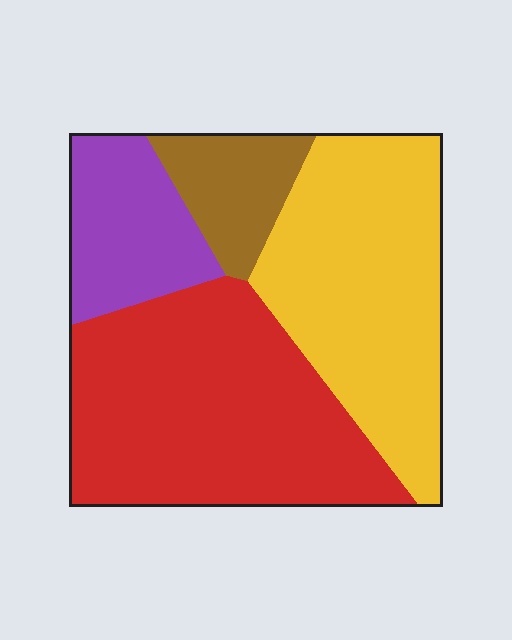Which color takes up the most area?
Red, at roughly 40%.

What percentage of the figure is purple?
Purple takes up less than a sixth of the figure.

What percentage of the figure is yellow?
Yellow covers roughly 35% of the figure.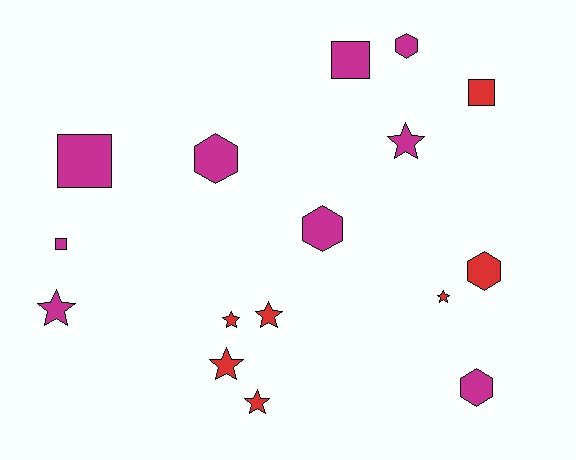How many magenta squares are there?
There are 3 magenta squares.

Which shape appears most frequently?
Star, with 7 objects.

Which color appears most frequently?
Magenta, with 9 objects.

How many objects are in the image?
There are 16 objects.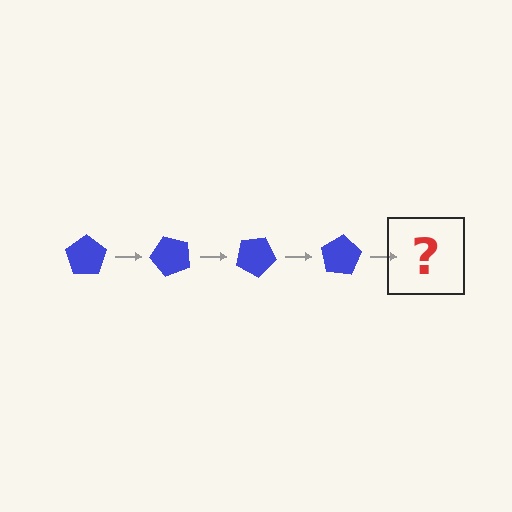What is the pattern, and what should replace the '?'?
The pattern is that the pentagon rotates 50 degrees each step. The '?' should be a blue pentagon rotated 200 degrees.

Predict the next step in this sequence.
The next step is a blue pentagon rotated 200 degrees.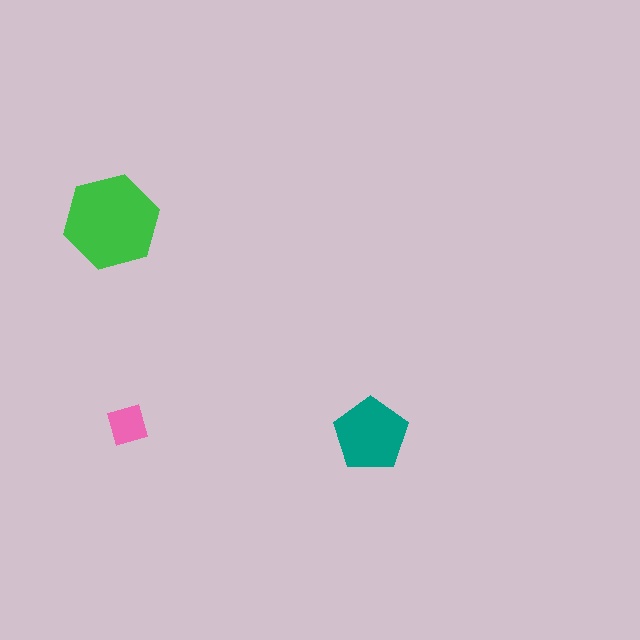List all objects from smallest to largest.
The pink diamond, the teal pentagon, the green hexagon.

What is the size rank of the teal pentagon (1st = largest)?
2nd.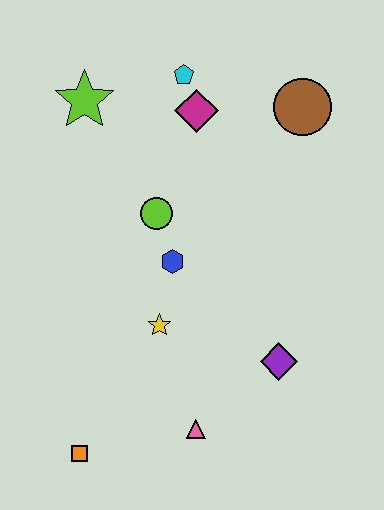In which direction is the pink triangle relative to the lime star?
The pink triangle is below the lime star.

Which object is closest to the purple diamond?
The pink triangle is closest to the purple diamond.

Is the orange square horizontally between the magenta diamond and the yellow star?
No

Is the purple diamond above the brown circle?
No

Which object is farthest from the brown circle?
The orange square is farthest from the brown circle.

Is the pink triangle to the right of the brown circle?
No